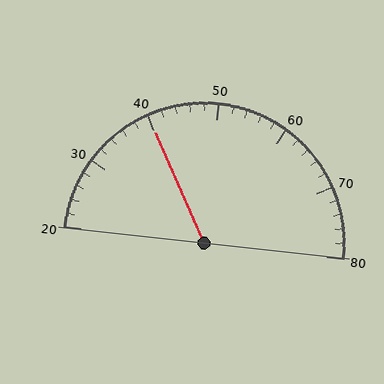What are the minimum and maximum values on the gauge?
The gauge ranges from 20 to 80.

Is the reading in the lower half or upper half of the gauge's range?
The reading is in the lower half of the range (20 to 80).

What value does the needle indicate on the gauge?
The needle indicates approximately 40.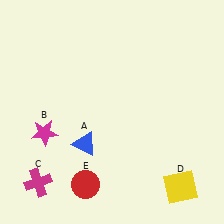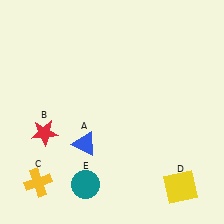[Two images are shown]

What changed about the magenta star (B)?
In Image 1, B is magenta. In Image 2, it changed to red.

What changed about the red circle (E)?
In Image 1, E is red. In Image 2, it changed to teal.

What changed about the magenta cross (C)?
In Image 1, C is magenta. In Image 2, it changed to yellow.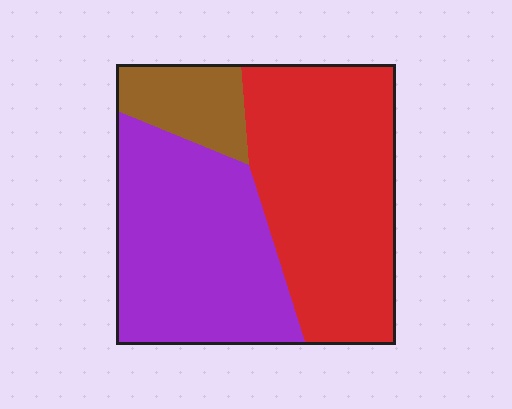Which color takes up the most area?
Red, at roughly 45%.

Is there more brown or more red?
Red.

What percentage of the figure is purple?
Purple covers roughly 40% of the figure.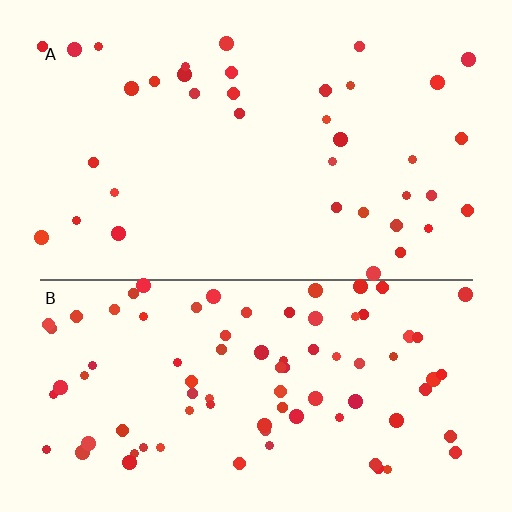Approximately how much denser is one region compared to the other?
Approximately 2.3× — region B over region A.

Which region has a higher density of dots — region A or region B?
B (the bottom).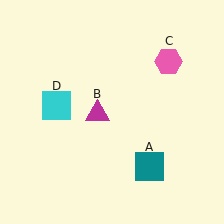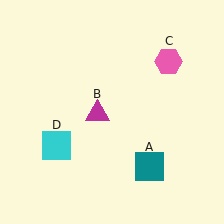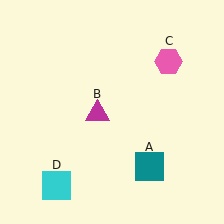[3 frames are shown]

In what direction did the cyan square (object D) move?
The cyan square (object D) moved down.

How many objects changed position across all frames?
1 object changed position: cyan square (object D).